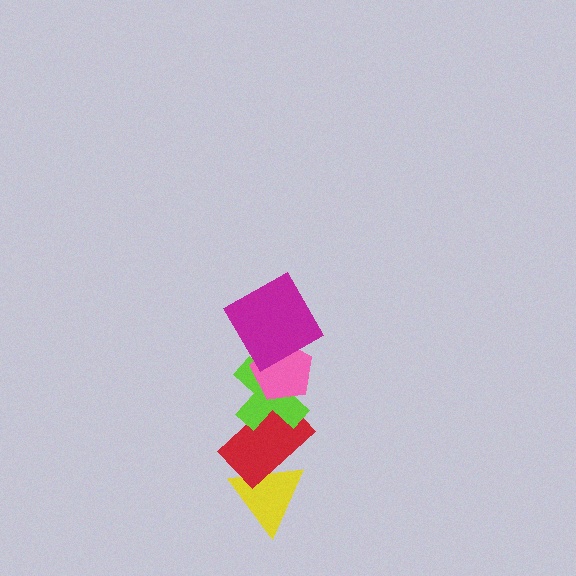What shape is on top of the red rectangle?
The lime cross is on top of the red rectangle.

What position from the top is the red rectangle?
The red rectangle is 4th from the top.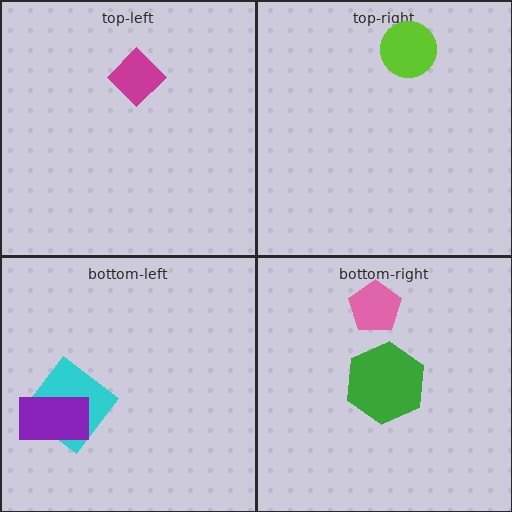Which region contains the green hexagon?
The bottom-right region.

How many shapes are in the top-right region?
1.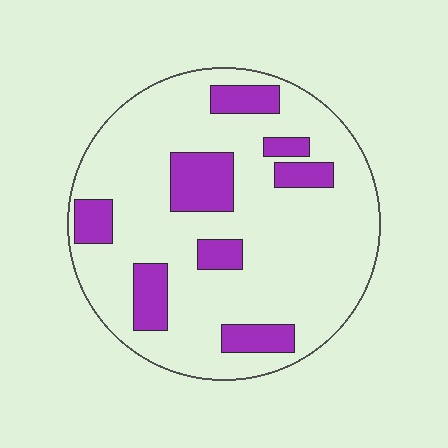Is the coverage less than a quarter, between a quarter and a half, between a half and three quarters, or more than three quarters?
Less than a quarter.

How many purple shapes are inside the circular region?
8.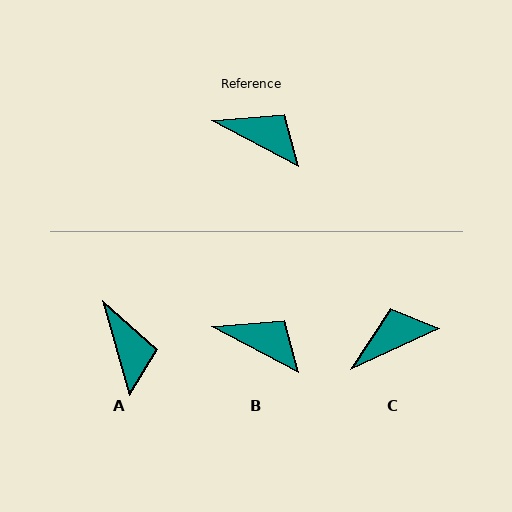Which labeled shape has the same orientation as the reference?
B.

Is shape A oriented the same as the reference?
No, it is off by about 46 degrees.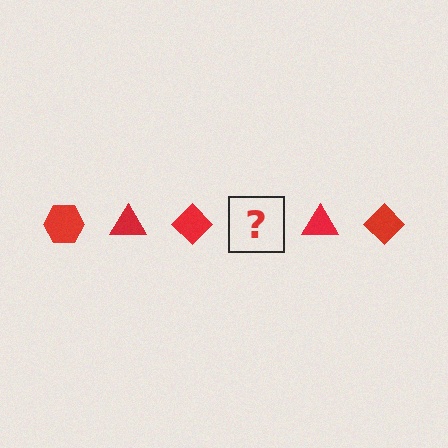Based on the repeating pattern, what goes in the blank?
The blank should be a red hexagon.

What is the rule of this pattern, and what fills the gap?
The rule is that the pattern cycles through hexagon, triangle, diamond shapes in red. The gap should be filled with a red hexagon.